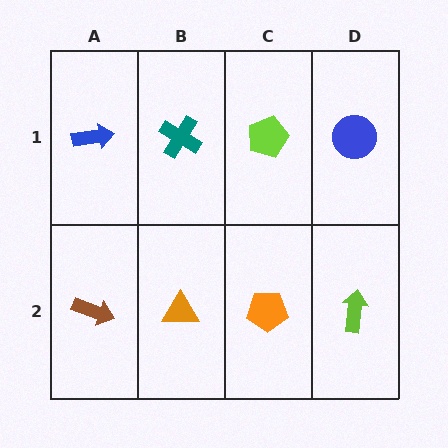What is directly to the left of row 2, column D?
An orange pentagon.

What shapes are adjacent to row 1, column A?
A brown arrow (row 2, column A), a teal cross (row 1, column B).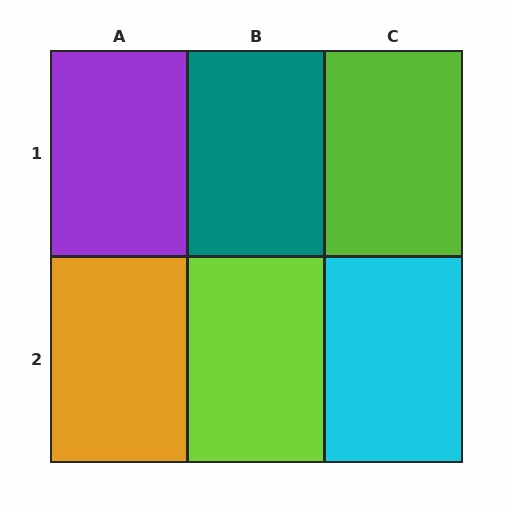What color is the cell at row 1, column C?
Lime.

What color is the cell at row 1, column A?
Purple.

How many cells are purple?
1 cell is purple.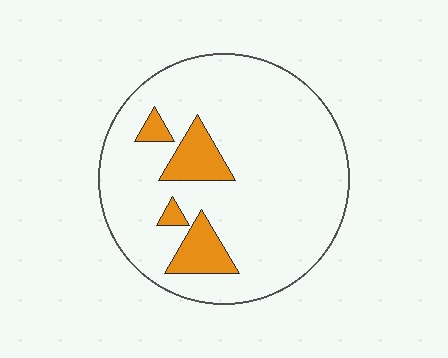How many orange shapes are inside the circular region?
4.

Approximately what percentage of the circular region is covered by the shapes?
Approximately 15%.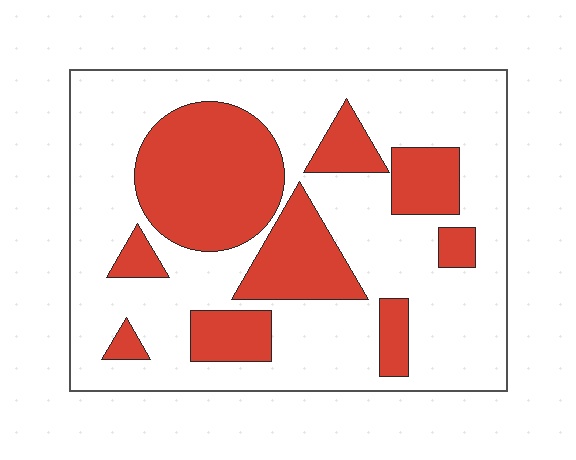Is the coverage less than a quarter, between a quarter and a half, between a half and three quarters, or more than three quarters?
Between a quarter and a half.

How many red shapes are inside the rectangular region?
9.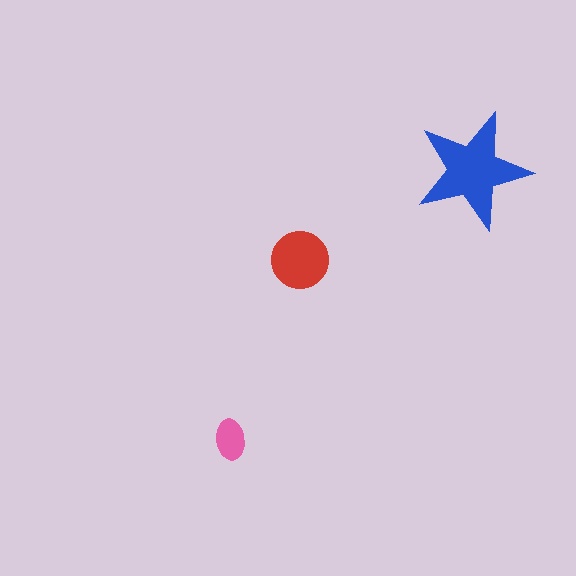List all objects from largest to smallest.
The blue star, the red circle, the pink ellipse.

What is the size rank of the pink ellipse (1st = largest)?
3rd.